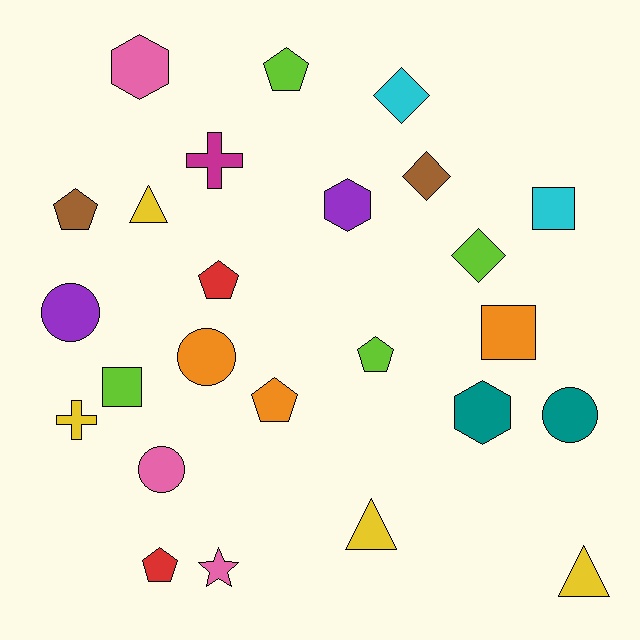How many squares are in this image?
There are 3 squares.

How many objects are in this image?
There are 25 objects.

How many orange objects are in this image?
There are 3 orange objects.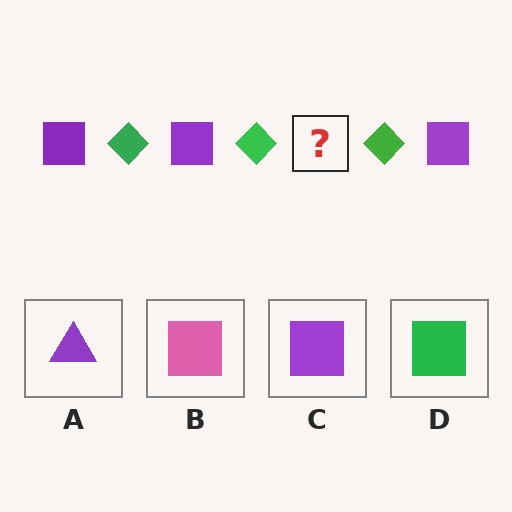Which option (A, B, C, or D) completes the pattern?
C.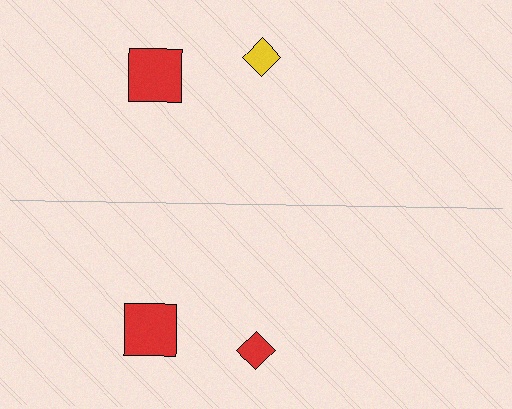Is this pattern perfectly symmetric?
No, the pattern is not perfectly symmetric. The red diamond on the bottom side breaks the symmetry — its mirror counterpart is yellow.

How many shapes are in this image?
There are 4 shapes in this image.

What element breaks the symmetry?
The red diamond on the bottom side breaks the symmetry — its mirror counterpart is yellow.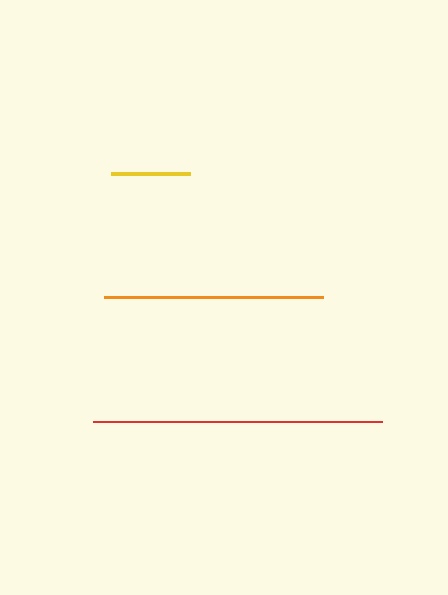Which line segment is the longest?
The red line is the longest at approximately 289 pixels.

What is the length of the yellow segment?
The yellow segment is approximately 79 pixels long.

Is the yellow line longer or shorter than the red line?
The red line is longer than the yellow line.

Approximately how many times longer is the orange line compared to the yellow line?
The orange line is approximately 2.8 times the length of the yellow line.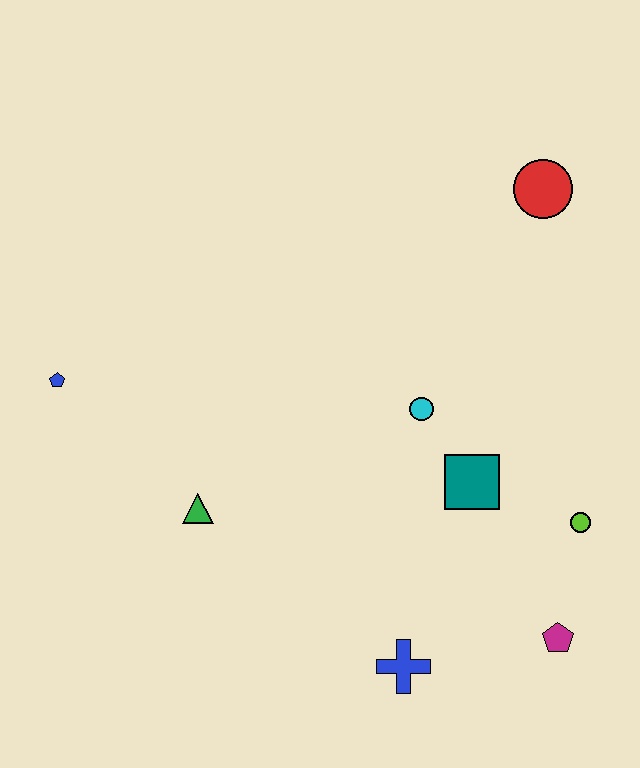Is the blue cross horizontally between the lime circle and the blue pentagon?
Yes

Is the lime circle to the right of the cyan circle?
Yes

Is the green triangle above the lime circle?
Yes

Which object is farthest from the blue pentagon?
The magenta pentagon is farthest from the blue pentagon.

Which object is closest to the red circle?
The cyan circle is closest to the red circle.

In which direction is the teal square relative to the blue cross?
The teal square is above the blue cross.